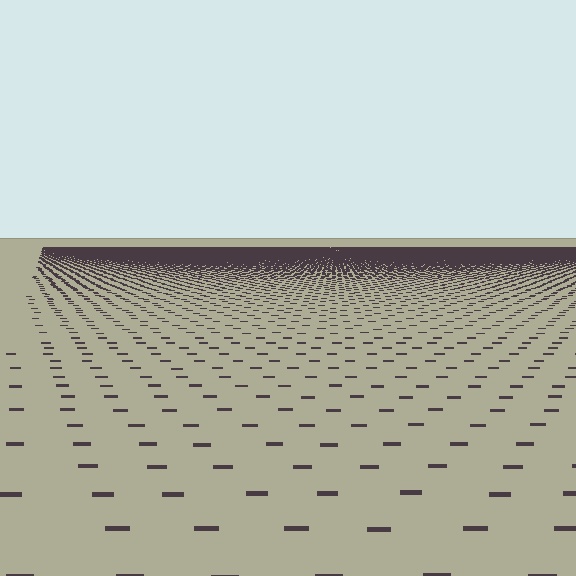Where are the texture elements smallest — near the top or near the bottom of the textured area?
Near the top.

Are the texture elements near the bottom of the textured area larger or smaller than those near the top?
Larger. Near the bottom, elements are closer to the viewer and appear at a bigger on-screen size.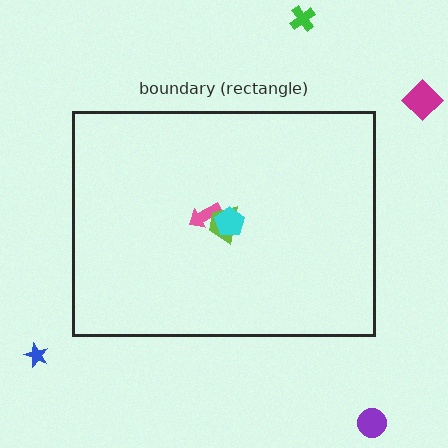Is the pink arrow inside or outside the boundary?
Inside.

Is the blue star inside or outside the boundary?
Outside.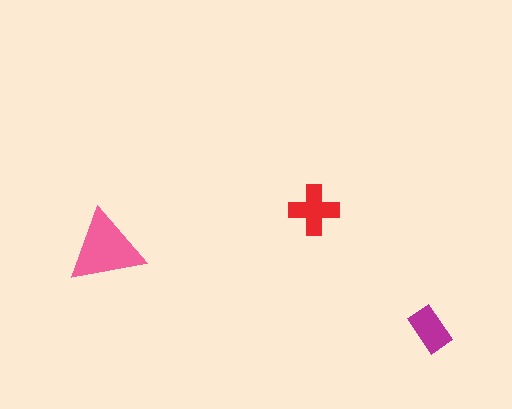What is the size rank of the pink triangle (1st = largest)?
1st.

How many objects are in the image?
There are 3 objects in the image.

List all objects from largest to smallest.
The pink triangle, the red cross, the magenta rectangle.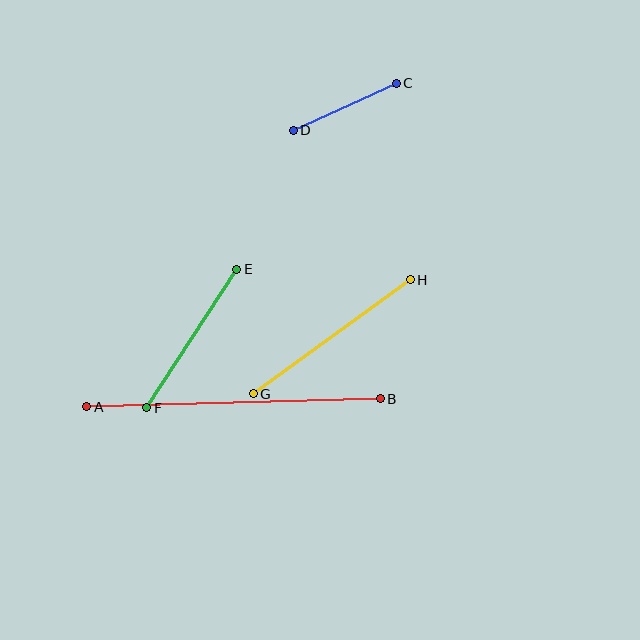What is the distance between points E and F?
The distance is approximately 165 pixels.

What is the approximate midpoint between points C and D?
The midpoint is at approximately (345, 107) pixels.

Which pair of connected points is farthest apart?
Points A and B are farthest apart.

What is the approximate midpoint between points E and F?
The midpoint is at approximately (192, 339) pixels.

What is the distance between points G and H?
The distance is approximately 194 pixels.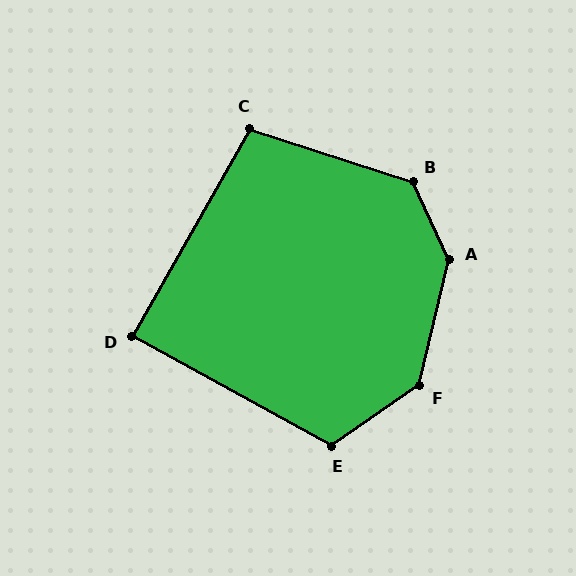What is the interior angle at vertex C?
Approximately 102 degrees (obtuse).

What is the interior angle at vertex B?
Approximately 133 degrees (obtuse).